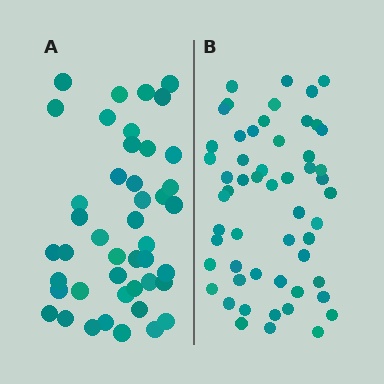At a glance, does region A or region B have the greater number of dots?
Region B (the right region) has more dots.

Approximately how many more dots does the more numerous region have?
Region B has roughly 12 or so more dots than region A.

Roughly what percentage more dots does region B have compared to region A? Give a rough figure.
About 25% more.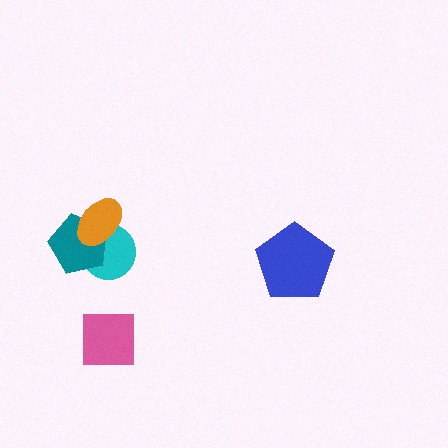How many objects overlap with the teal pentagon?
2 objects overlap with the teal pentagon.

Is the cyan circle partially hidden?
Yes, it is partially covered by another shape.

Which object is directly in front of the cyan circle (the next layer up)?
The teal pentagon is directly in front of the cyan circle.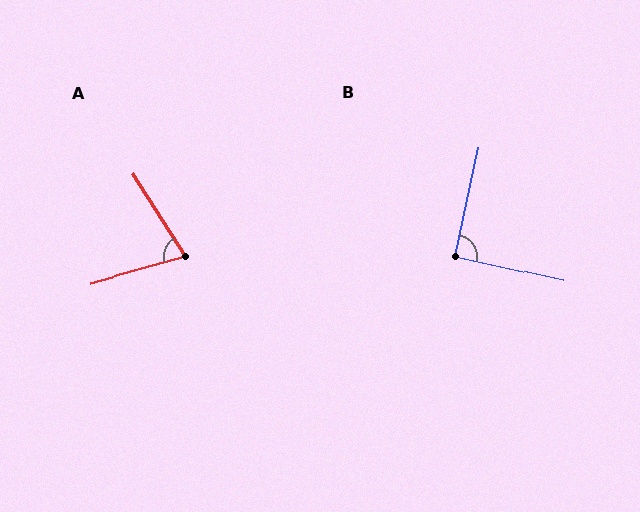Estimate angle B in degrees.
Approximately 91 degrees.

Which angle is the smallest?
A, at approximately 73 degrees.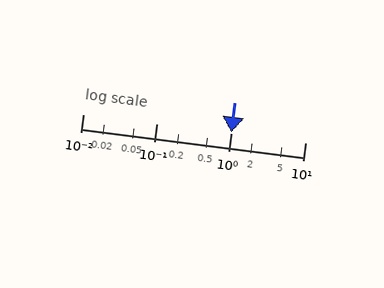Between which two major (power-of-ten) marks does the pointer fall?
The pointer is between 1 and 10.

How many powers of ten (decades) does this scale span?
The scale spans 3 decades, from 0.01 to 10.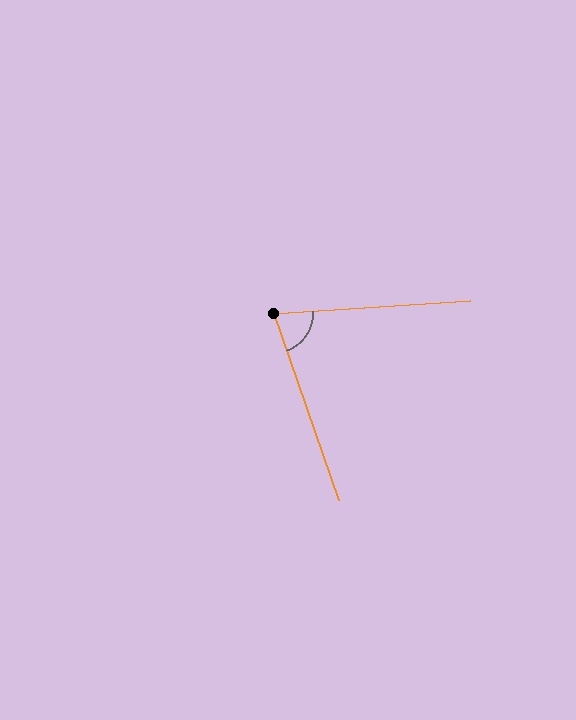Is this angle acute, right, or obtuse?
It is acute.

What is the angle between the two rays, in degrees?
Approximately 74 degrees.